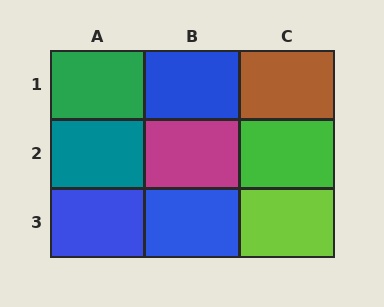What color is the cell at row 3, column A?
Blue.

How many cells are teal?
1 cell is teal.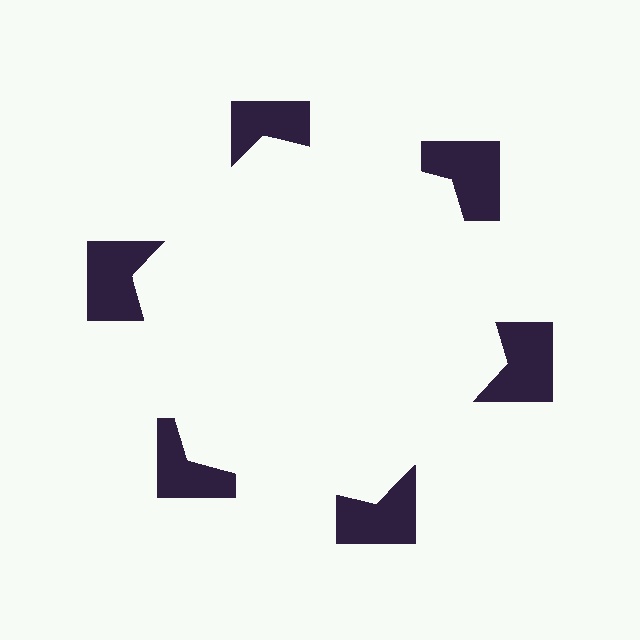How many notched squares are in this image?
There are 6 — one at each vertex of the illusory hexagon.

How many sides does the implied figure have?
6 sides.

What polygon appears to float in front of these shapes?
An illusory hexagon — its edges are inferred from the aligned wedge cuts in the notched squares, not physically drawn.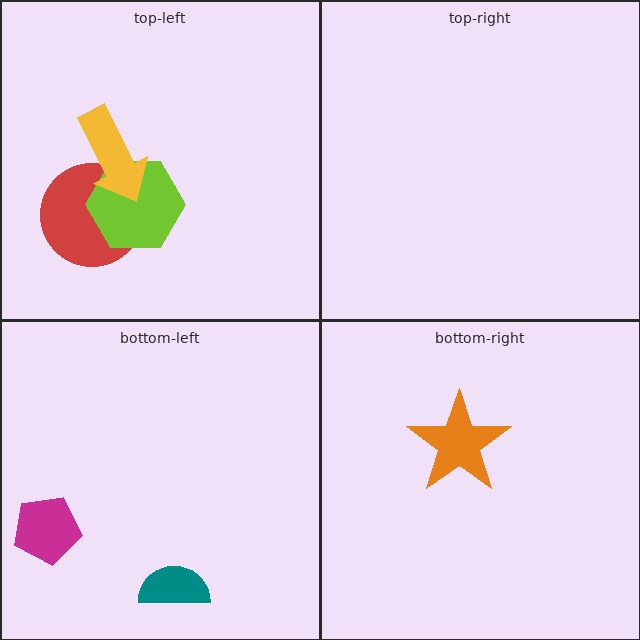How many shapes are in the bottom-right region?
1.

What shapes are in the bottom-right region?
The orange star.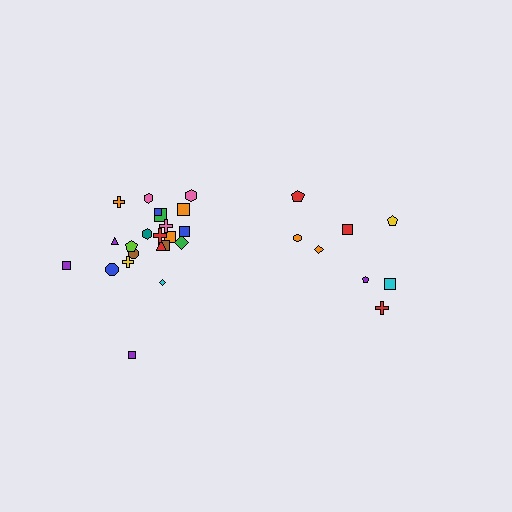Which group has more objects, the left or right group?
The left group.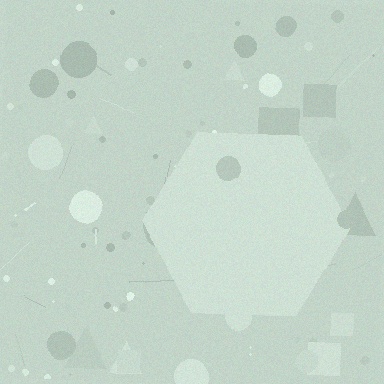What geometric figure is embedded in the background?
A hexagon is embedded in the background.